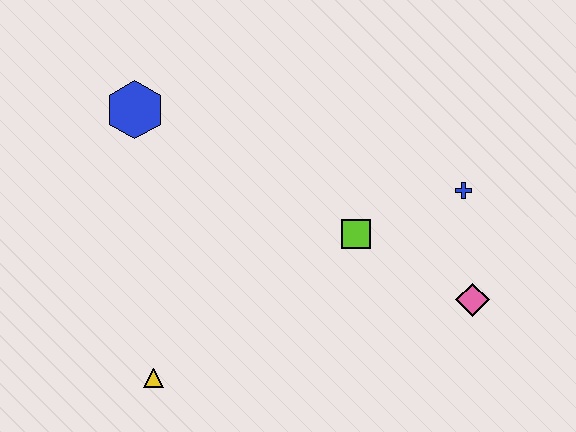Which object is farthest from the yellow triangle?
The blue cross is farthest from the yellow triangle.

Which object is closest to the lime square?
The blue cross is closest to the lime square.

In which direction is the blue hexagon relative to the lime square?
The blue hexagon is to the left of the lime square.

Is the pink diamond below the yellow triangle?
No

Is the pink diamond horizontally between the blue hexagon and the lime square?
No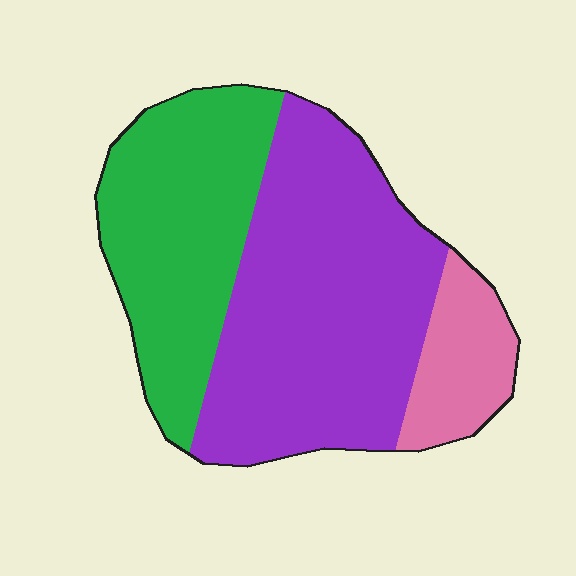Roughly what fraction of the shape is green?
Green takes up about one third (1/3) of the shape.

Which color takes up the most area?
Purple, at roughly 50%.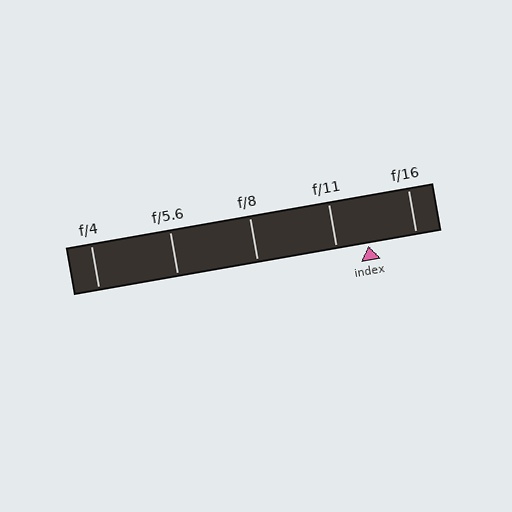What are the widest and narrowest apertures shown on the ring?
The widest aperture shown is f/4 and the narrowest is f/16.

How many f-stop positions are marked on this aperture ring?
There are 5 f-stop positions marked.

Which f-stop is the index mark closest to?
The index mark is closest to f/11.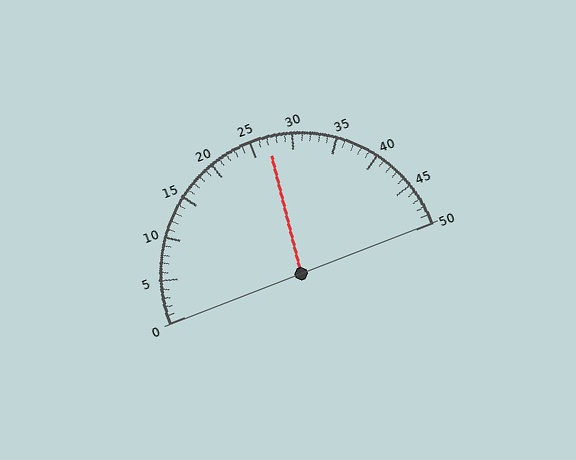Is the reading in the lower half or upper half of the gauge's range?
The reading is in the upper half of the range (0 to 50).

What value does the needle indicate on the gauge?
The needle indicates approximately 27.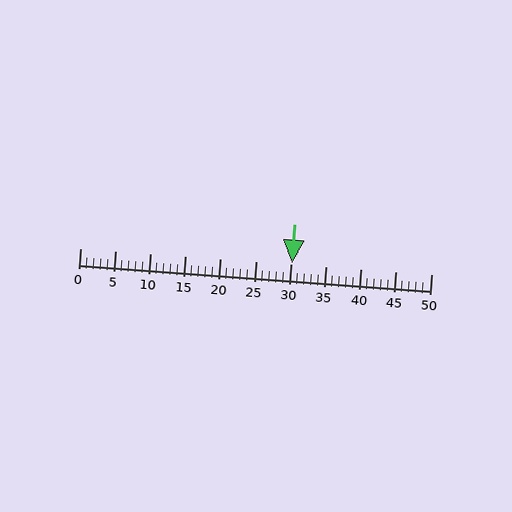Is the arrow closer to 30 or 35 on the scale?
The arrow is closer to 30.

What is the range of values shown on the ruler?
The ruler shows values from 0 to 50.